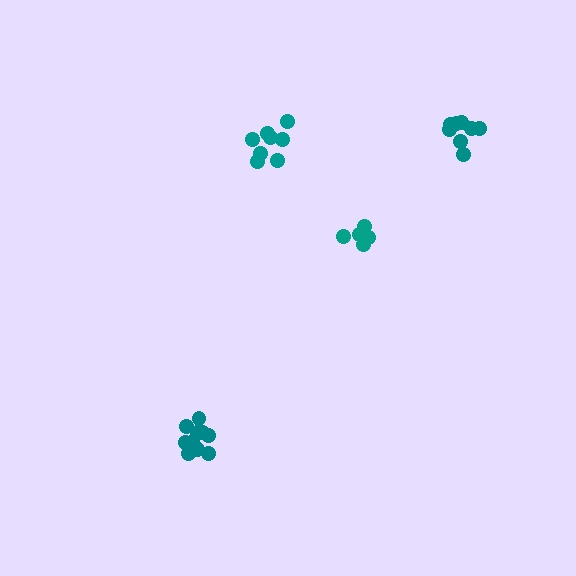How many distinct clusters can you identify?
There are 4 distinct clusters.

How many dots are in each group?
Group 1: 5 dots, Group 2: 8 dots, Group 3: 11 dots, Group 4: 9 dots (33 total).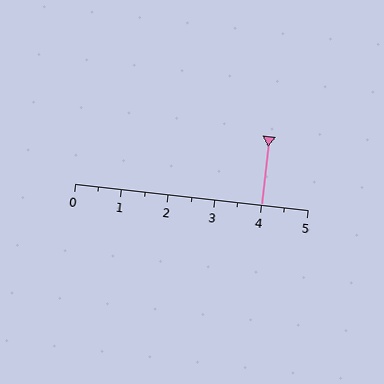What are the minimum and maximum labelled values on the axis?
The axis runs from 0 to 5.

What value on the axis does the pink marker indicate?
The marker indicates approximately 4.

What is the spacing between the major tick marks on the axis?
The major ticks are spaced 1 apart.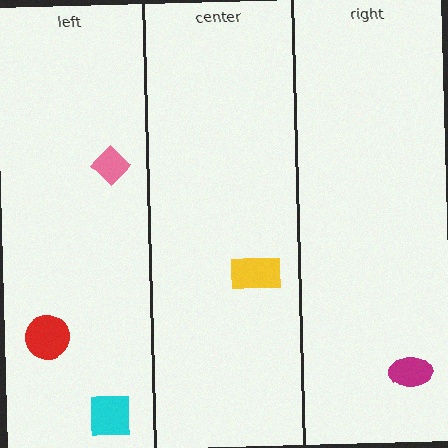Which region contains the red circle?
The left region.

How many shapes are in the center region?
1.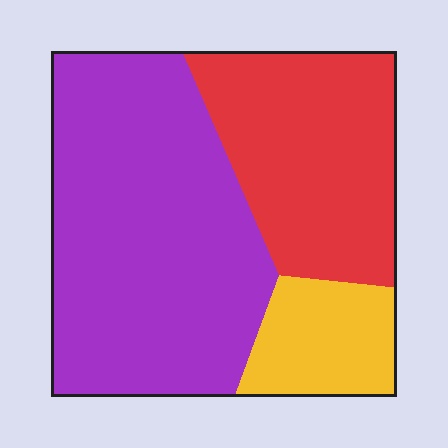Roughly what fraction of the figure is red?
Red covers roughly 30% of the figure.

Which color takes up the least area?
Yellow, at roughly 15%.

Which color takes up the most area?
Purple, at roughly 55%.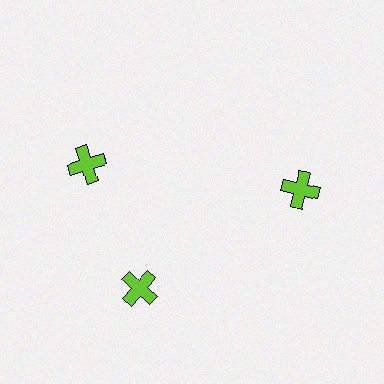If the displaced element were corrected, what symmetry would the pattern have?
It would have 3-fold rotational symmetry — the pattern would map onto itself every 120 degrees.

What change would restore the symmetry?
The symmetry would be restored by rotating it back into even spacing with its neighbors so that all 3 crosses sit at equal angles and equal distance from the center.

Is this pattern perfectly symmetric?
No. The 3 lime crosses are arranged in a ring, but one element near the 11 o'clock position is rotated out of alignment along the ring, breaking the 3-fold rotational symmetry.